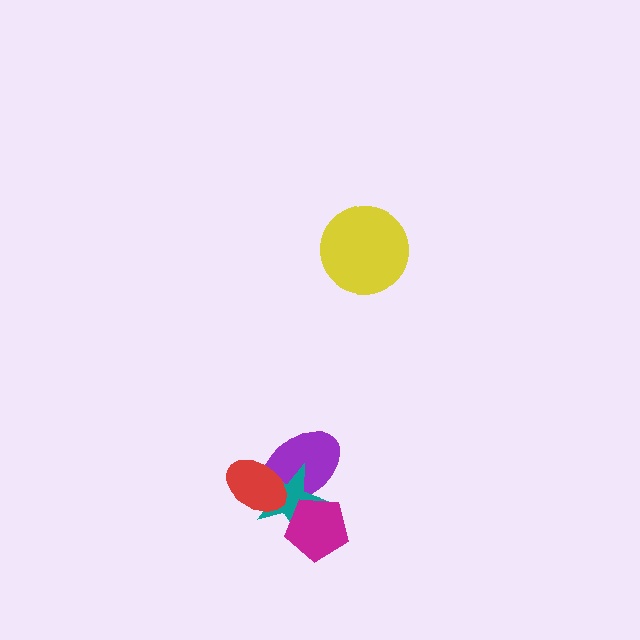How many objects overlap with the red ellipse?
2 objects overlap with the red ellipse.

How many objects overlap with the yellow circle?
0 objects overlap with the yellow circle.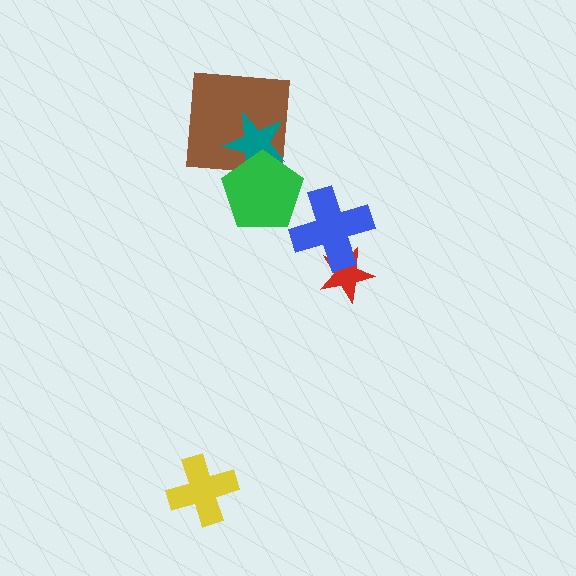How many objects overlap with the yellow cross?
0 objects overlap with the yellow cross.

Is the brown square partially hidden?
Yes, it is partially covered by another shape.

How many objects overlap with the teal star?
2 objects overlap with the teal star.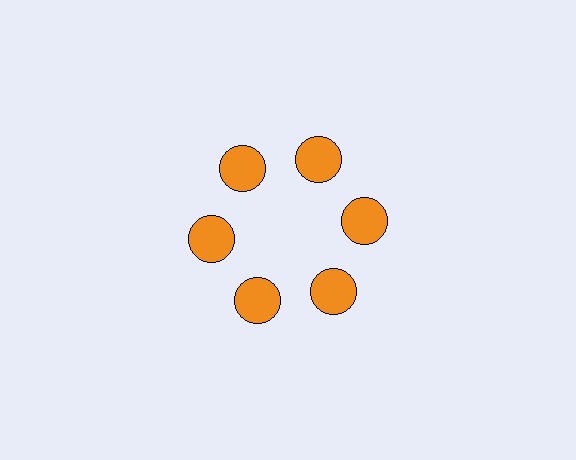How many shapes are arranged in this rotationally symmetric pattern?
There are 6 shapes, arranged in 6 groups of 1.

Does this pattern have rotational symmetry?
Yes, this pattern has 6-fold rotational symmetry. It looks the same after rotating 60 degrees around the center.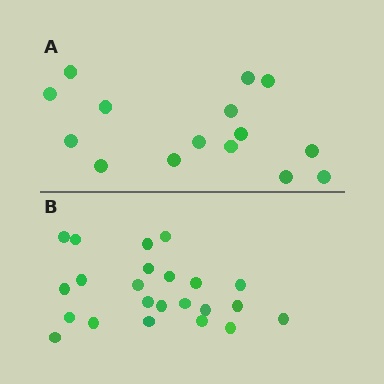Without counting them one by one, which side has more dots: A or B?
Region B (the bottom region) has more dots.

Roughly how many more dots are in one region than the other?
Region B has roughly 8 or so more dots than region A.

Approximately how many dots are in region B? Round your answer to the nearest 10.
About 20 dots. (The exact count is 23, which rounds to 20.)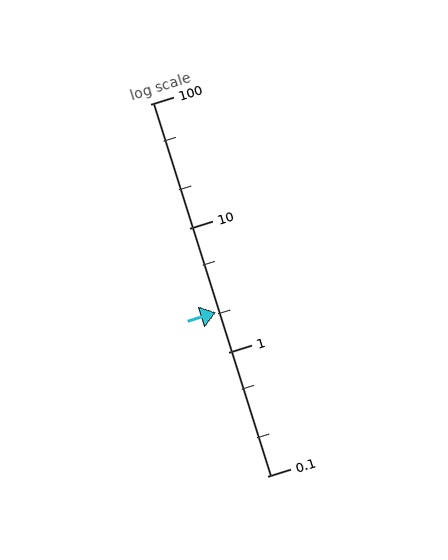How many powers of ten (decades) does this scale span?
The scale spans 3 decades, from 0.1 to 100.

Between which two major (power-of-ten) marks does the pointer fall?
The pointer is between 1 and 10.